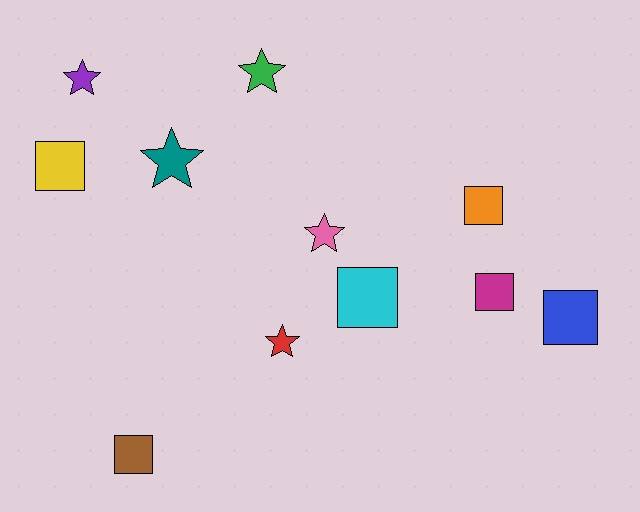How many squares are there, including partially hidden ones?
There are 6 squares.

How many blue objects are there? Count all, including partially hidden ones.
There is 1 blue object.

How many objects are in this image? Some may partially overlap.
There are 11 objects.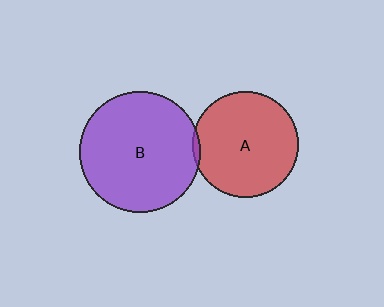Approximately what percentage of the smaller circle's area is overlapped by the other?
Approximately 5%.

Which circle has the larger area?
Circle B (purple).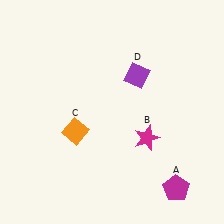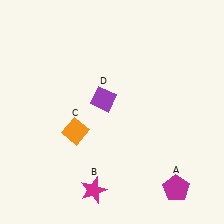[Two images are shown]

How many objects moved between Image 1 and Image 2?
2 objects moved between the two images.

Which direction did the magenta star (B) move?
The magenta star (B) moved left.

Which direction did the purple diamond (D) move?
The purple diamond (D) moved left.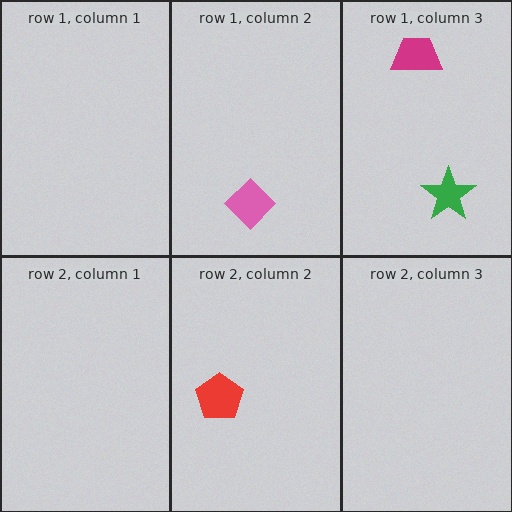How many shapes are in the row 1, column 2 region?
1.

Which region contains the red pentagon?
The row 2, column 2 region.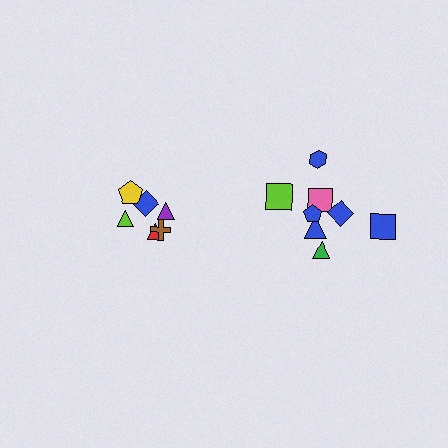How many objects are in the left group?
There are 6 objects.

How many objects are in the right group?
There are 8 objects.